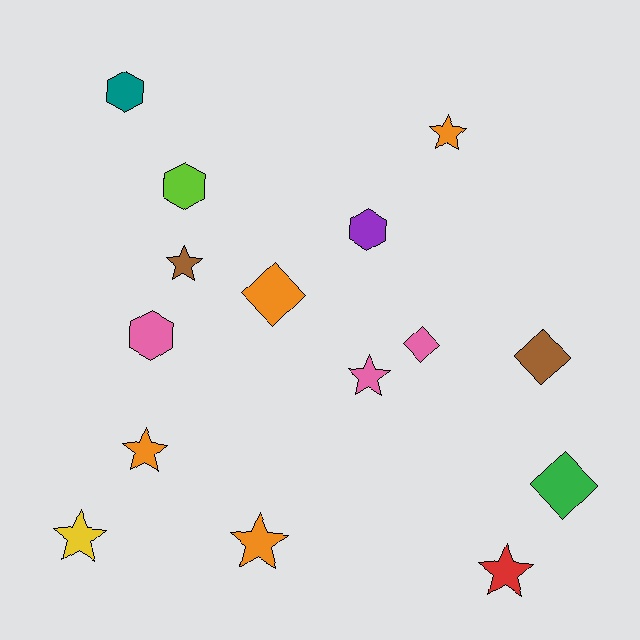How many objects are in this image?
There are 15 objects.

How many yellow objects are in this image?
There is 1 yellow object.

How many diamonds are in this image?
There are 4 diamonds.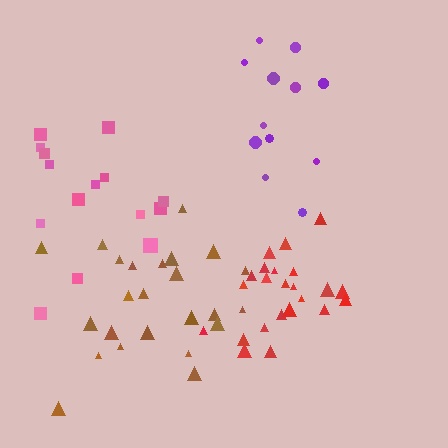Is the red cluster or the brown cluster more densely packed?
Red.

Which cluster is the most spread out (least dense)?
Purple.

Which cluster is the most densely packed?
Red.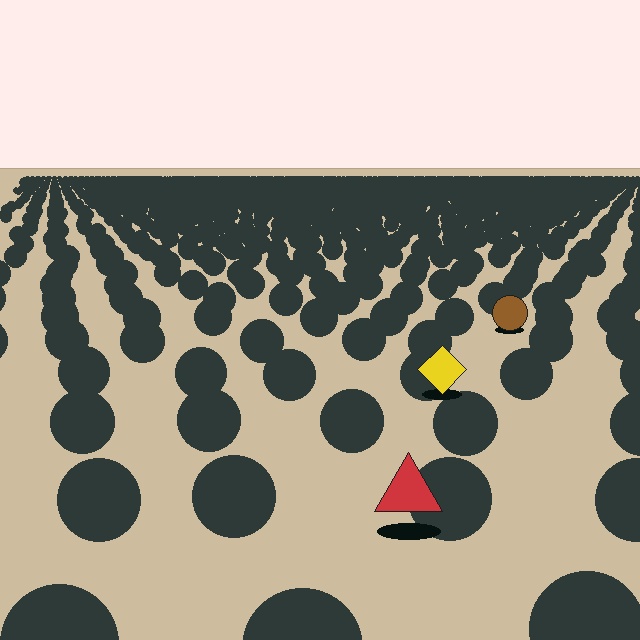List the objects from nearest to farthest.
From nearest to farthest: the red triangle, the yellow diamond, the brown circle.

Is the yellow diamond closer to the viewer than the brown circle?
Yes. The yellow diamond is closer — you can tell from the texture gradient: the ground texture is coarser near it.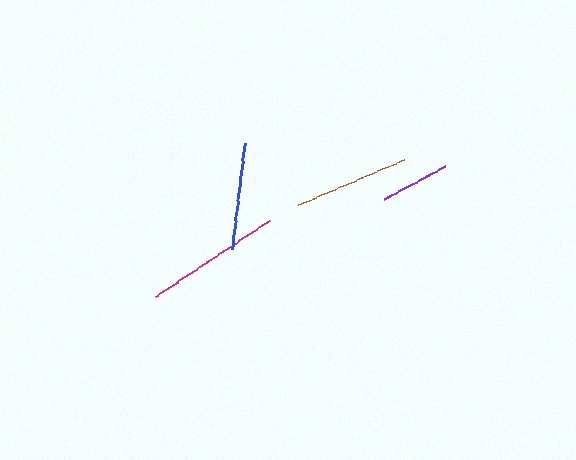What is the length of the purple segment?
The purple segment is approximately 70 pixels long.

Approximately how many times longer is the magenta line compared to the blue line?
The magenta line is approximately 1.3 times the length of the blue line.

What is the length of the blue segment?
The blue segment is approximately 107 pixels long.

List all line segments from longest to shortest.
From longest to shortest: magenta, brown, blue, purple.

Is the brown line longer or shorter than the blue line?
The brown line is longer than the blue line.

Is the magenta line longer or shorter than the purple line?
The magenta line is longer than the purple line.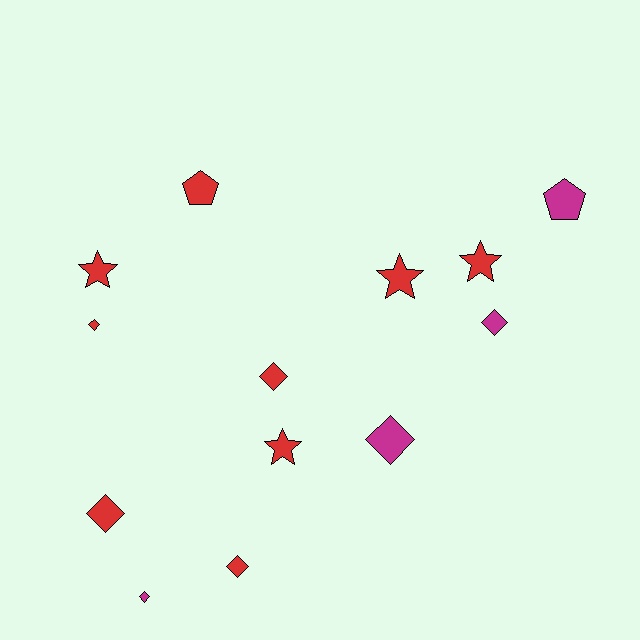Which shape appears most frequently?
Diamond, with 7 objects.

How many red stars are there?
There are 4 red stars.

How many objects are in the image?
There are 13 objects.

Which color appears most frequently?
Red, with 9 objects.